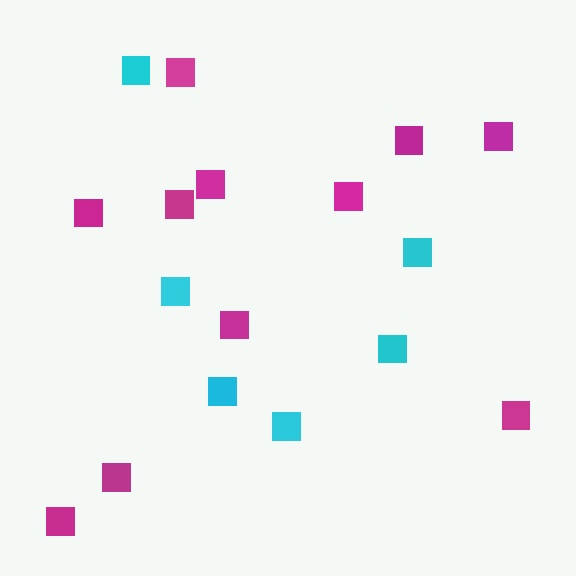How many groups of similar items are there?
There are 2 groups: one group of cyan squares (6) and one group of magenta squares (11).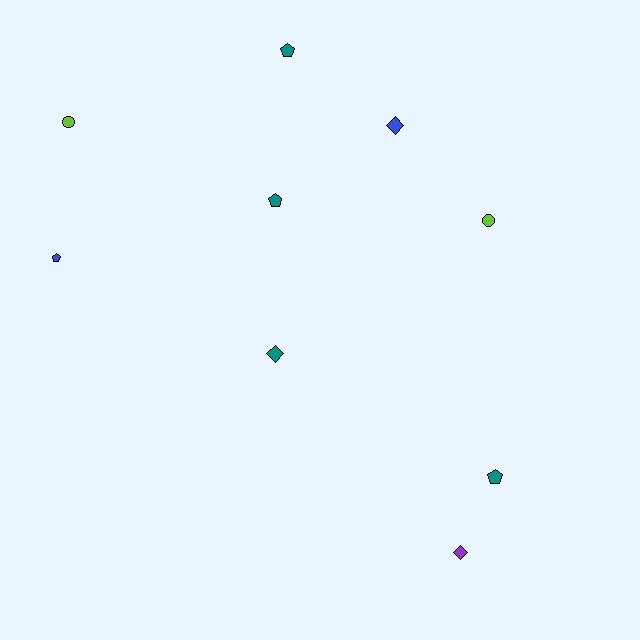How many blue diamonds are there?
There is 1 blue diamond.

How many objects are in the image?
There are 9 objects.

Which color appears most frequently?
Teal, with 4 objects.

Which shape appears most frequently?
Pentagon, with 4 objects.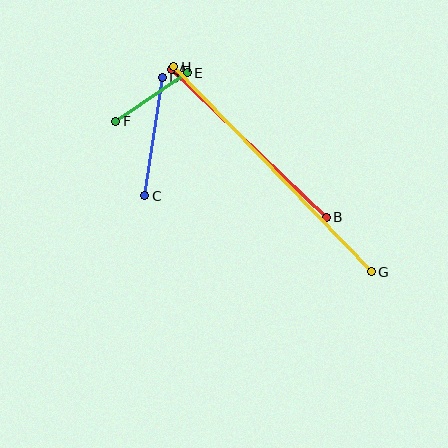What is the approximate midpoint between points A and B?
The midpoint is at approximately (249, 144) pixels.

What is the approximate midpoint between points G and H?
The midpoint is at approximately (272, 169) pixels.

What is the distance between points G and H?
The distance is approximately 285 pixels.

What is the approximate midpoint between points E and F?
The midpoint is at approximately (151, 97) pixels.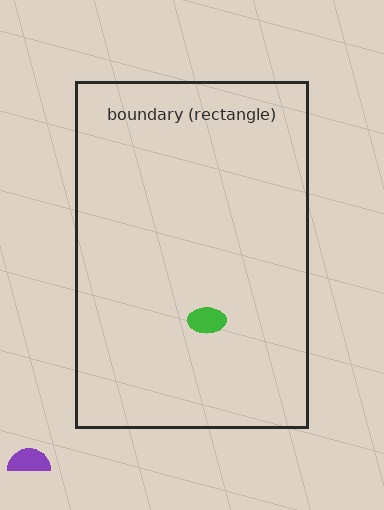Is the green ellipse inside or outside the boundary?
Inside.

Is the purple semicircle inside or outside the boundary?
Outside.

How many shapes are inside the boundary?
1 inside, 1 outside.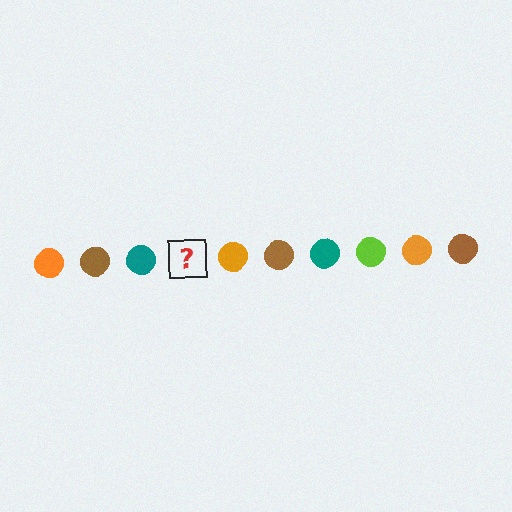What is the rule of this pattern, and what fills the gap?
The rule is that the pattern cycles through orange, brown, teal, lime circles. The gap should be filled with a lime circle.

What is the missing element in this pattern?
The missing element is a lime circle.